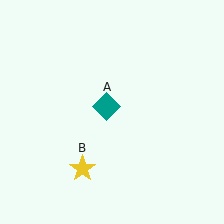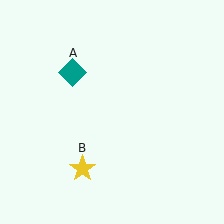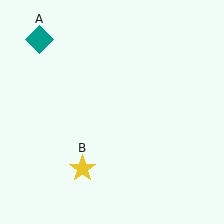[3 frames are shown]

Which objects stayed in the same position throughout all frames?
Yellow star (object B) remained stationary.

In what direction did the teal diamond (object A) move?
The teal diamond (object A) moved up and to the left.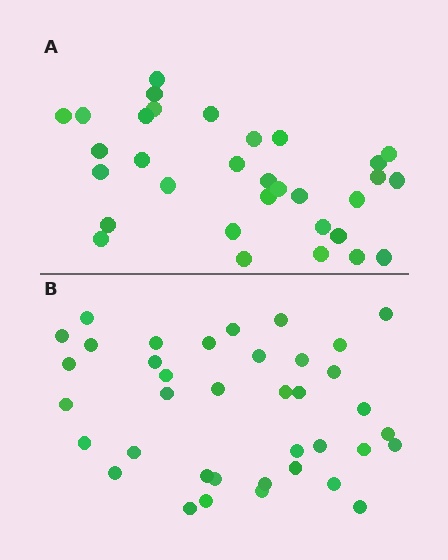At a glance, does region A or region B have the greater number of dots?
Region B (the bottom region) has more dots.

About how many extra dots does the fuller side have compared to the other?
Region B has about 6 more dots than region A.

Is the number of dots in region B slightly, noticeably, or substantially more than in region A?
Region B has only slightly more — the two regions are fairly close. The ratio is roughly 1.2 to 1.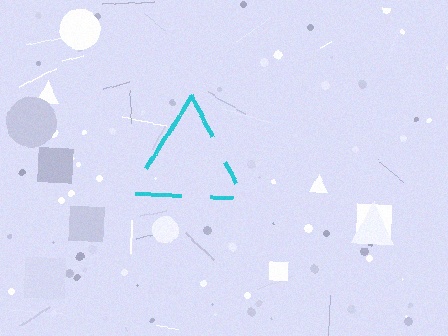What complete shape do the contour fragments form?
The contour fragments form a triangle.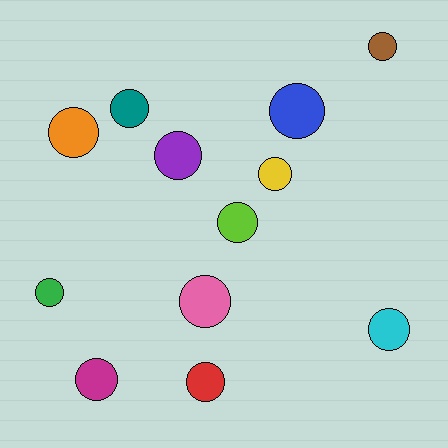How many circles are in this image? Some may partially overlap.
There are 12 circles.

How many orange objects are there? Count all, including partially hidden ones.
There is 1 orange object.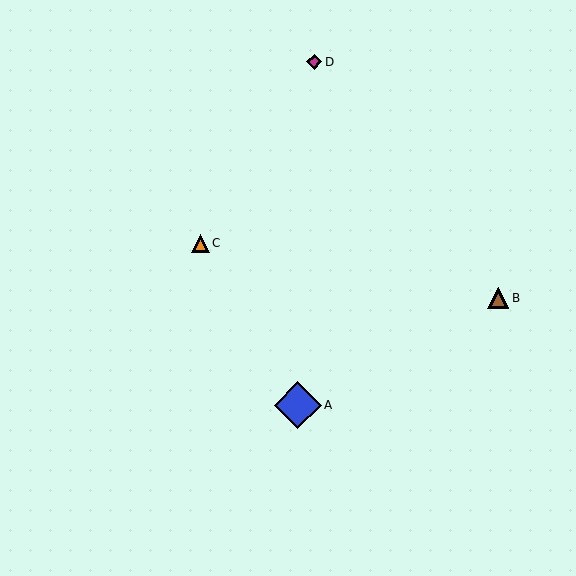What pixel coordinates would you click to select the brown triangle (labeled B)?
Click at (498, 298) to select the brown triangle B.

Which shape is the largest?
The blue diamond (labeled A) is the largest.